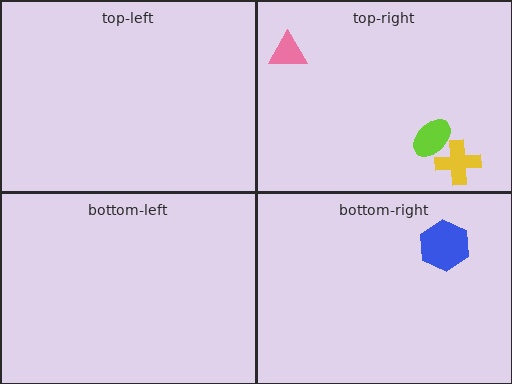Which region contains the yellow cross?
The top-right region.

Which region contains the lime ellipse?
The top-right region.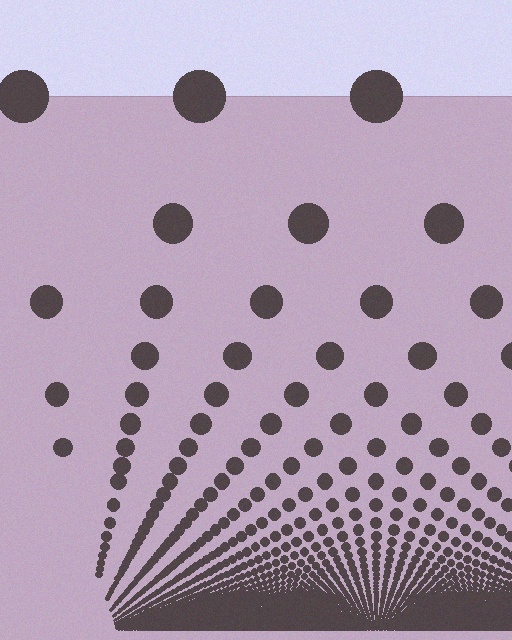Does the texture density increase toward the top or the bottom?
Density increases toward the bottom.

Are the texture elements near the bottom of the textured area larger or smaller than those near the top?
Smaller. The gradient is inverted — elements near the bottom are smaller and denser.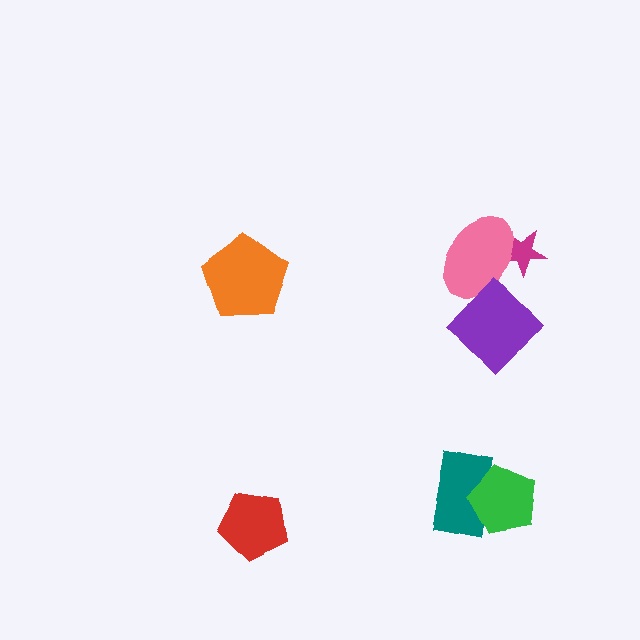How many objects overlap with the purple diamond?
1 object overlaps with the purple diamond.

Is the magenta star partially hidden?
Yes, it is partially covered by another shape.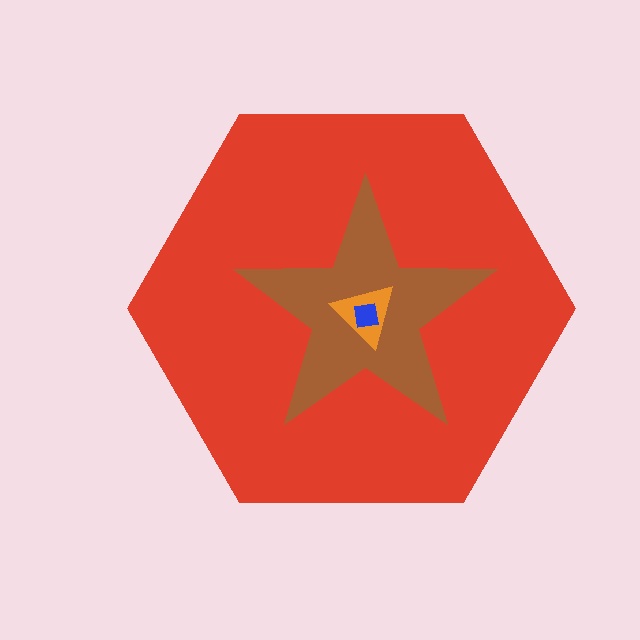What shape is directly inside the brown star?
The orange triangle.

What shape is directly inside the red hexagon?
The brown star.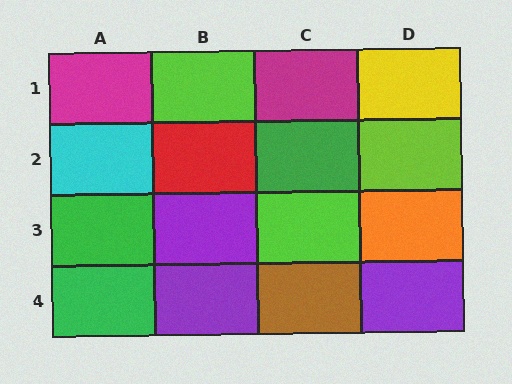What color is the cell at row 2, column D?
Lime.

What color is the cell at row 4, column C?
Brown.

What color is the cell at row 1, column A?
Magenta.